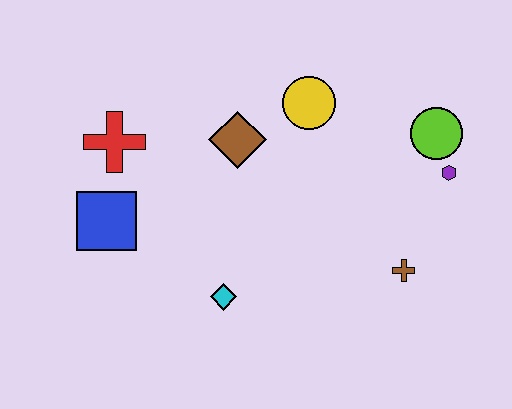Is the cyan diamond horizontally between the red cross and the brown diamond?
Yes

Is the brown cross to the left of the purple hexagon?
Yes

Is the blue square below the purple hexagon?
Yes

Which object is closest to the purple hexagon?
The lime circle is closest to the purple hexagon.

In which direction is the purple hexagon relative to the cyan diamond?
The purple hexagon is to the right of the cyan diamond.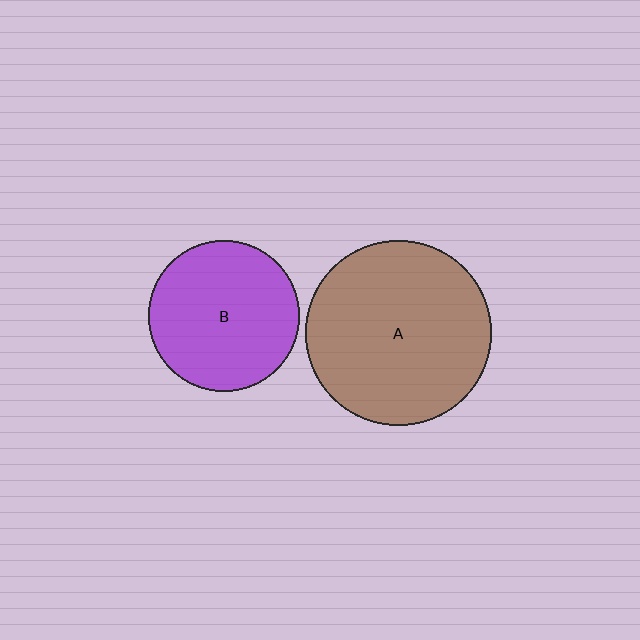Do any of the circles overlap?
No, none of the circles overlap.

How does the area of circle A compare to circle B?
Approximately 1.5 times.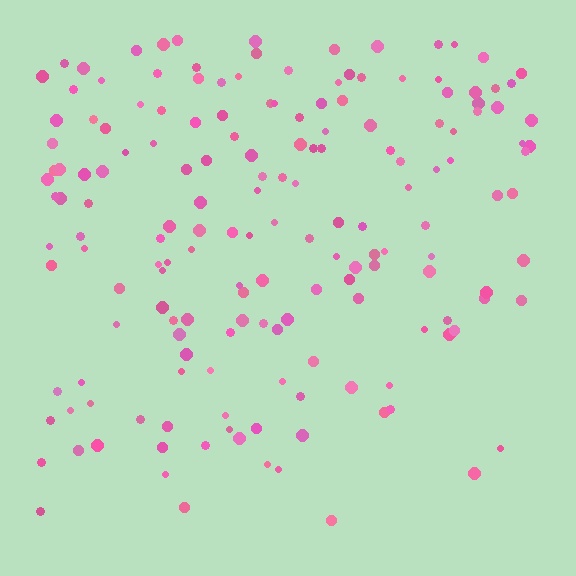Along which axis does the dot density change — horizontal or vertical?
Vertical.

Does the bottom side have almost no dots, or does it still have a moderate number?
Still a moderate number, just noticeably fewer than the top.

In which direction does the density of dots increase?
From bottom to top, with the top side densest.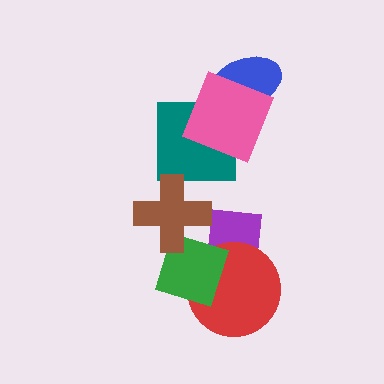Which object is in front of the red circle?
The green square is in front of the red circle.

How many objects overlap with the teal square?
1 object overlaps with the teal square.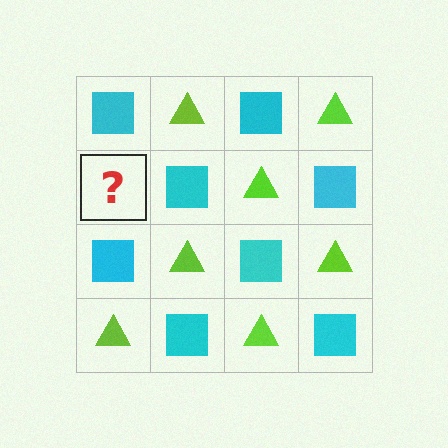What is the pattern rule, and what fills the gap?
The rule is that it alternates cyan square and lime triangle in a checkerboard pattern. The gap should be filled with a lime triangle.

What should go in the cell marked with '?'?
The missing cell should contain a lime triangle.